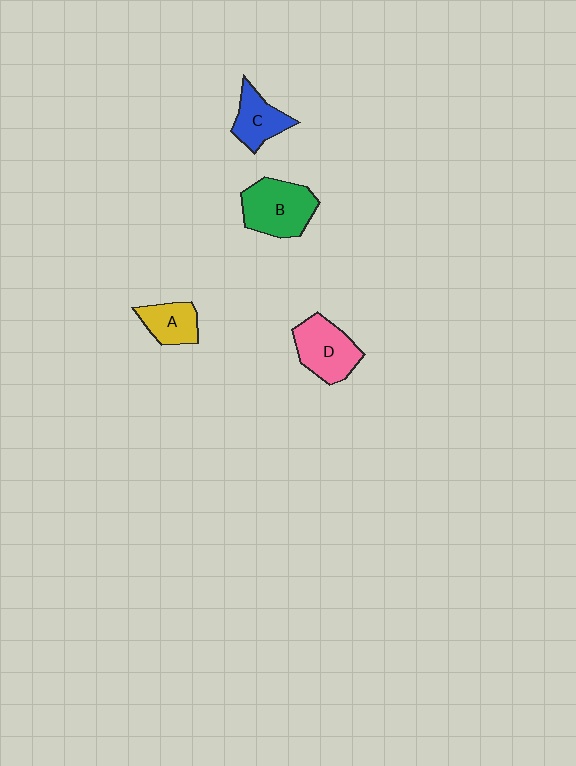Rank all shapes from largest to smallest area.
From largest to smallest: B (green), D (pink), C (blue), A (yellow).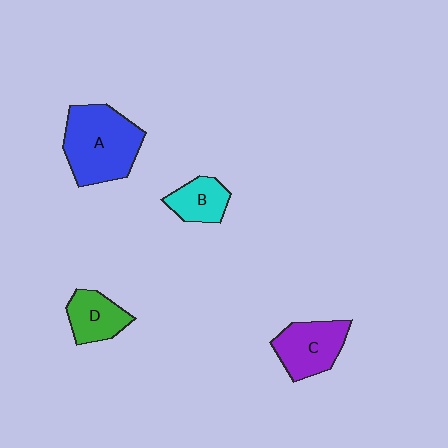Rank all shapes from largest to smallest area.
From largest to smallest: A (blue), C (purple), D (green), B (cyan).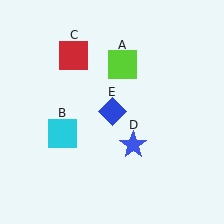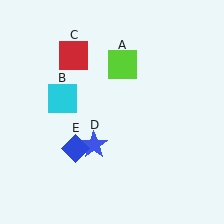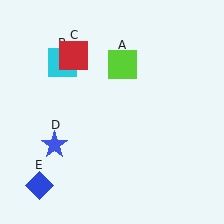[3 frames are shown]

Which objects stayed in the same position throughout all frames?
Lime square (object A) and red square (object C) remained stationary.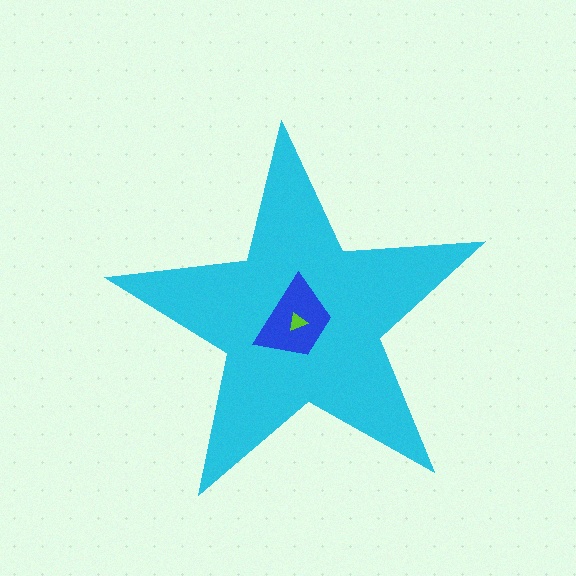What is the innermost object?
The lime triangle.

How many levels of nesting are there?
3.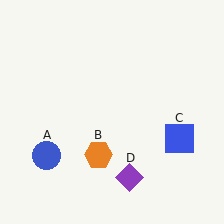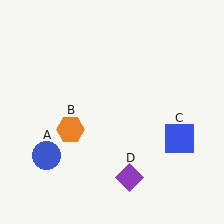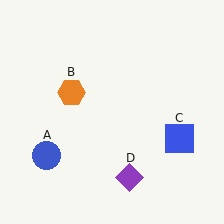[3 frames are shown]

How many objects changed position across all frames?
1 object changed position: orange hexagon (object B).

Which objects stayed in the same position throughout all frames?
Blue circle (object A) and blue square (object C) and purple diamond (object D) remained stationary.